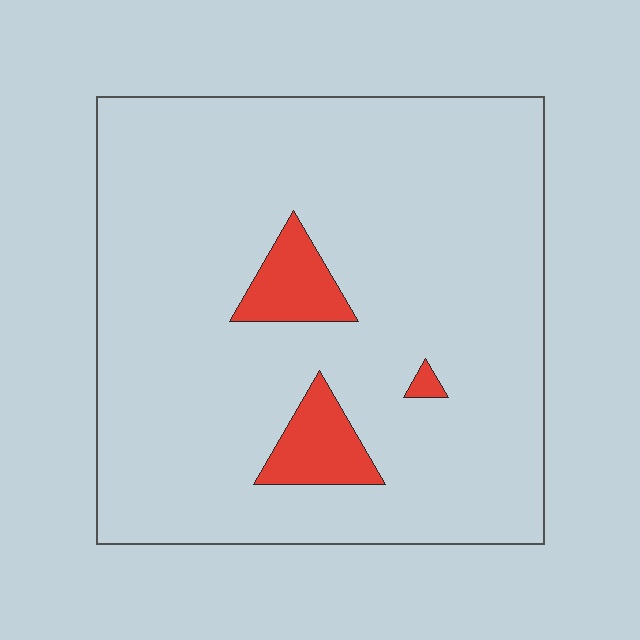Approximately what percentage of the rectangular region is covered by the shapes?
Approximately 10%.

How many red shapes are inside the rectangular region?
3.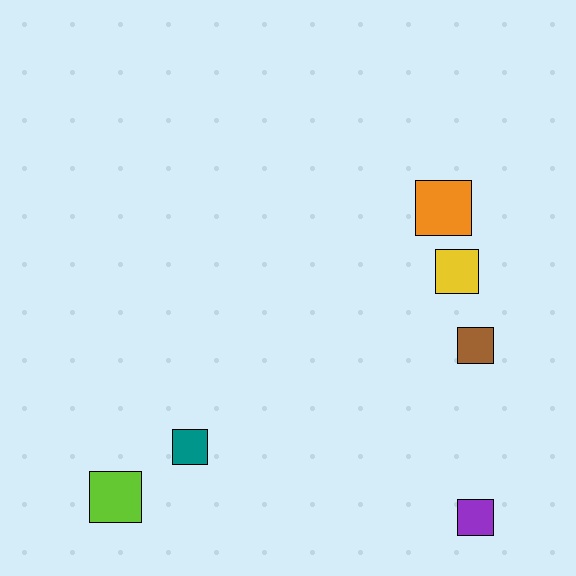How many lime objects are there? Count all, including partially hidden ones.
There is 1 lime object.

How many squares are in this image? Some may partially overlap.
There are 6 squares.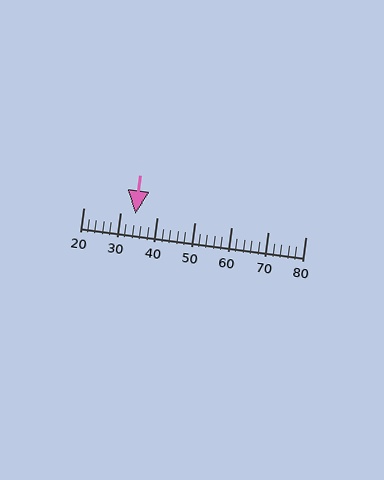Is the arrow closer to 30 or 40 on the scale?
The arrow is closer to 30.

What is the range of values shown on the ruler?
The ruler shows values from 20 to 80.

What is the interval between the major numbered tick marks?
The major tick marks are spaced 10 units apart.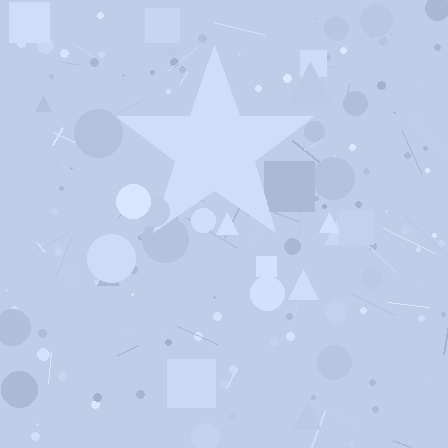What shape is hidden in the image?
A star is hidden in the image.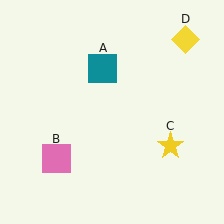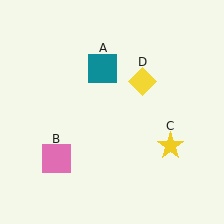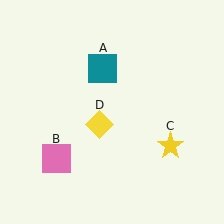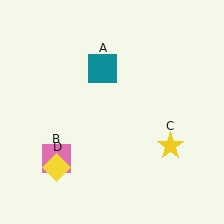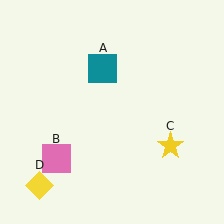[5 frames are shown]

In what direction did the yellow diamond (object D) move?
The yellow diamond (object D) moved down and to the left.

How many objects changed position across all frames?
1 object changed position: yellow diamond (object D).